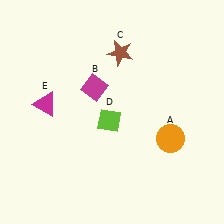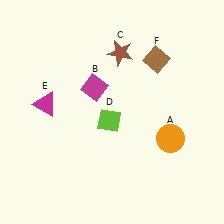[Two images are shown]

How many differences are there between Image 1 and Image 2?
There is 1 difference between the two images.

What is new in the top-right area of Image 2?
A brown diamond (F) was added in the top-right area of Image 2.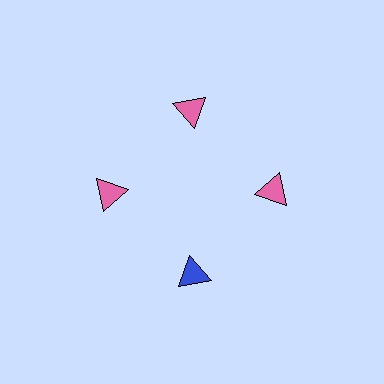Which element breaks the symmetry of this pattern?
The blue triangle at roughly the 6 o'clock position breaks the symmetry. All other shapes are pink triangles.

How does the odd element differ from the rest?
It has a different color: blue instead of pink.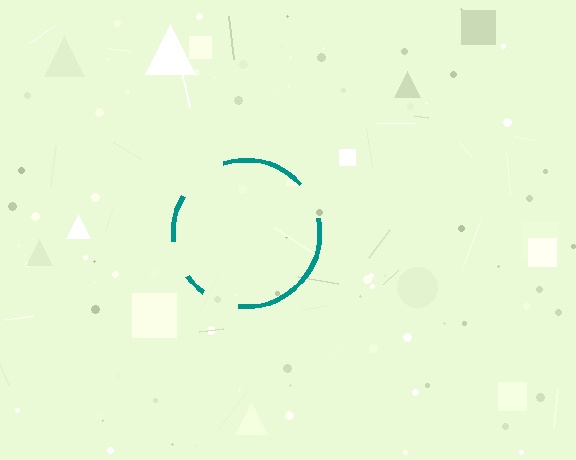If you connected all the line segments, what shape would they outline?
They would outline a circle.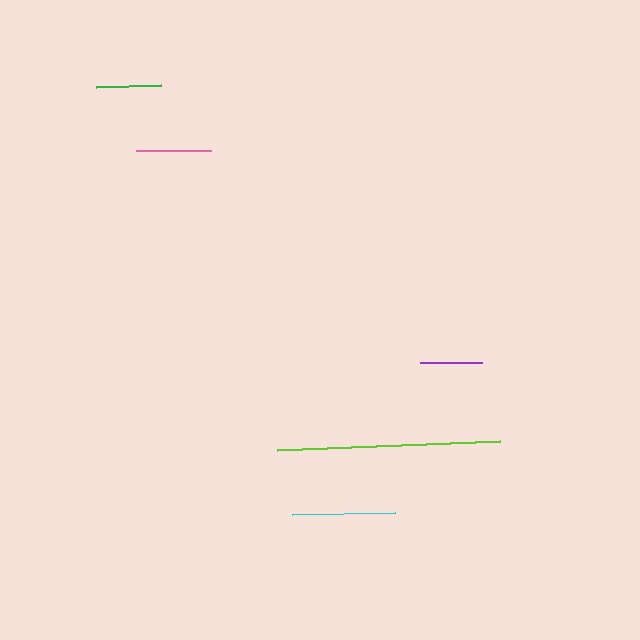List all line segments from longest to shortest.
From longest to shortest: lime, cyan, pink, green, purple.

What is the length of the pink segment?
The pink segment is approximately 75 pixels long.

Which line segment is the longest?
The lime line is the longest at approximately 223 pixels.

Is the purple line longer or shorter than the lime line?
The lime line is longer than the purple line.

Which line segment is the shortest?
The purple line is the shortest at approximately 61 pixels.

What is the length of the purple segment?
The purple segment is approximately 61 pixels long.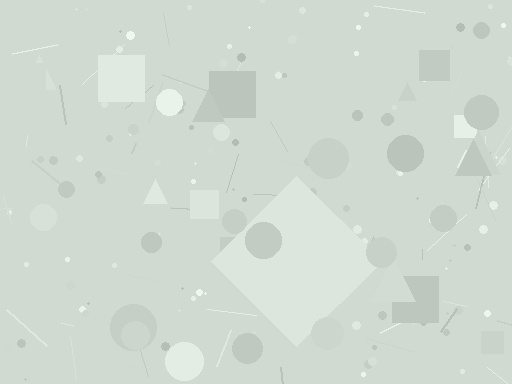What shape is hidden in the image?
A diamond is hidden in the image.